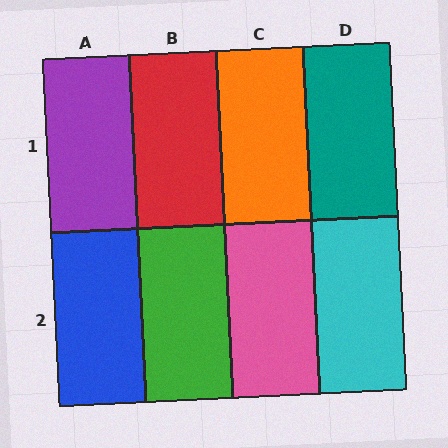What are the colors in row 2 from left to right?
Blue, green, pink, cyan.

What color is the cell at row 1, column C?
Orange.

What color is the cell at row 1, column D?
Teal.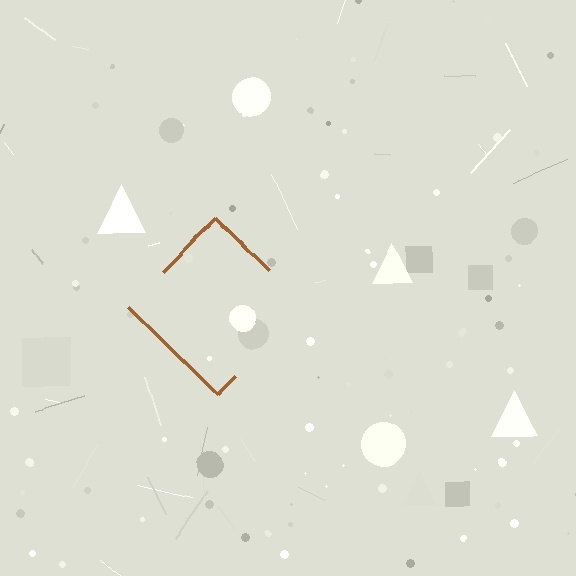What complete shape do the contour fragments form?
The contour fragments form a diamond.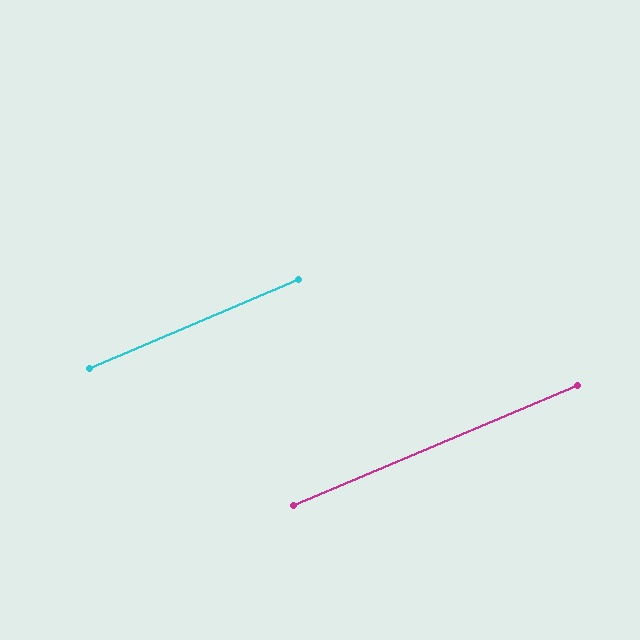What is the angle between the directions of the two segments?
Approximately 0 degrees.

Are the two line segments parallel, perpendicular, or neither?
Parallel — their directions differ by only 0.2°.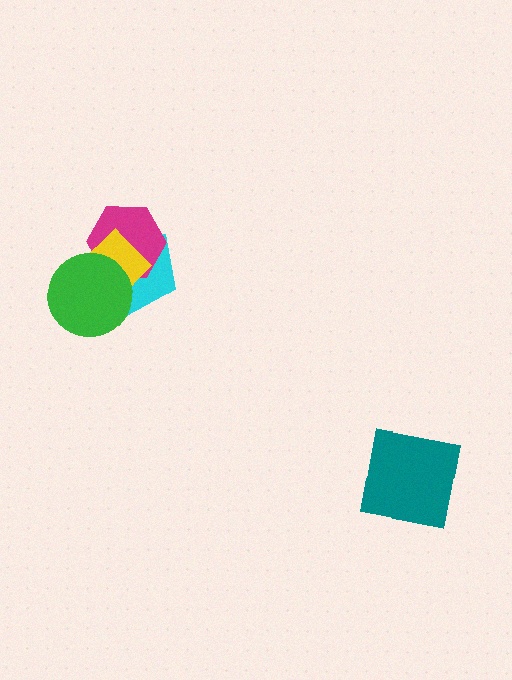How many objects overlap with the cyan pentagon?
3 objects overlap with the cyan pentagon.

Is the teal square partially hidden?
No, no other shape covers it.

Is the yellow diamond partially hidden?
Yes, it is partially covered by another shape.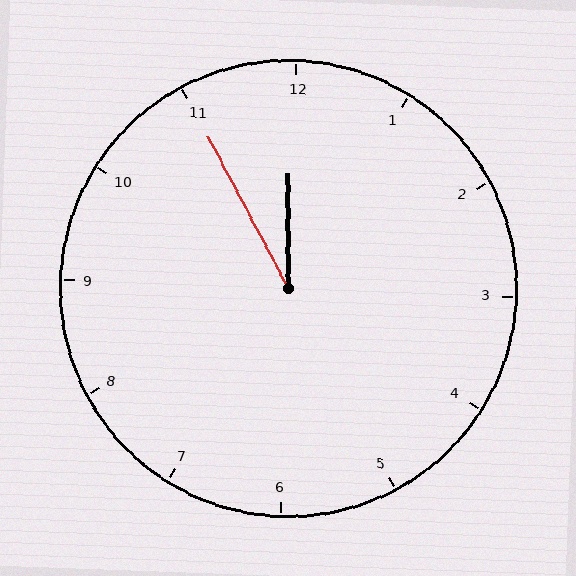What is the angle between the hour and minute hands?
Approximately 28 degrees.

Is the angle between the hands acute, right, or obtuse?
It is acute.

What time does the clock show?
11:55.